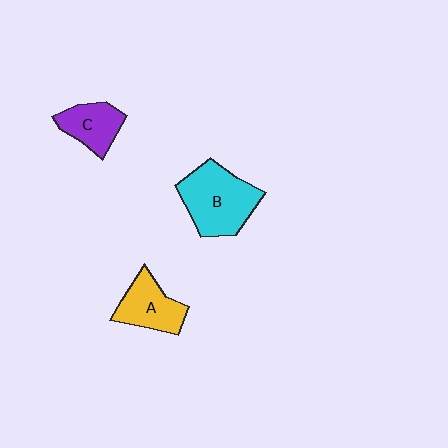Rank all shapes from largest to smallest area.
From largest to smallest: B (cyan), A (yellow), C (purple).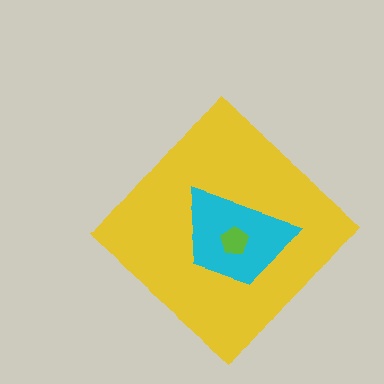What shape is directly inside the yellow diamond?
The cyan trapezoid.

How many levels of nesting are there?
3.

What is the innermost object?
The lime pentagon.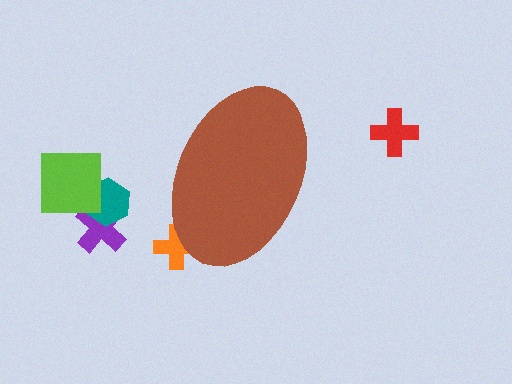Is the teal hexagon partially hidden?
No, the teal hexagon is fully visible.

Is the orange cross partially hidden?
Yes, the orange cross is partially hidden behind the brown ellipse.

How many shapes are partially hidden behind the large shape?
1 shape is partially hidden.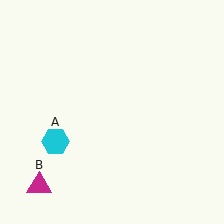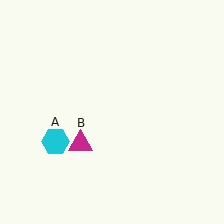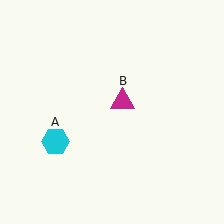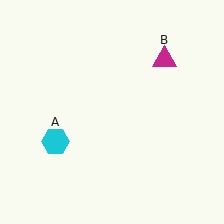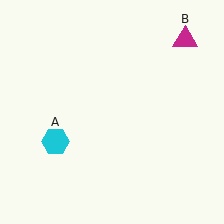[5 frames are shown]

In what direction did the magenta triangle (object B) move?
The magenta triangle (object B) moved up and to the right.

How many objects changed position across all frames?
1 object changed position: magenta triangle (object B).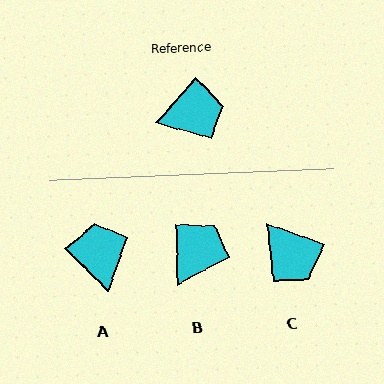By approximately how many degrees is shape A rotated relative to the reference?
Approximately 87 degrees counter-clockwise.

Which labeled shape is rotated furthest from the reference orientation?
A, about 87 degrees away.